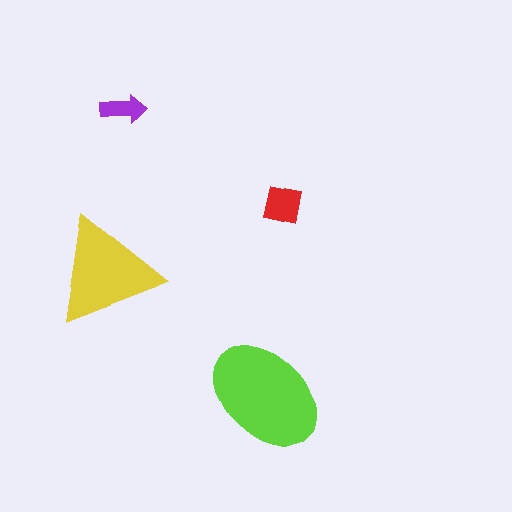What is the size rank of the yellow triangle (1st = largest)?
2nd.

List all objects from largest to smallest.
The lime ellipse, the yellow triangle, the red square, the purple arrow.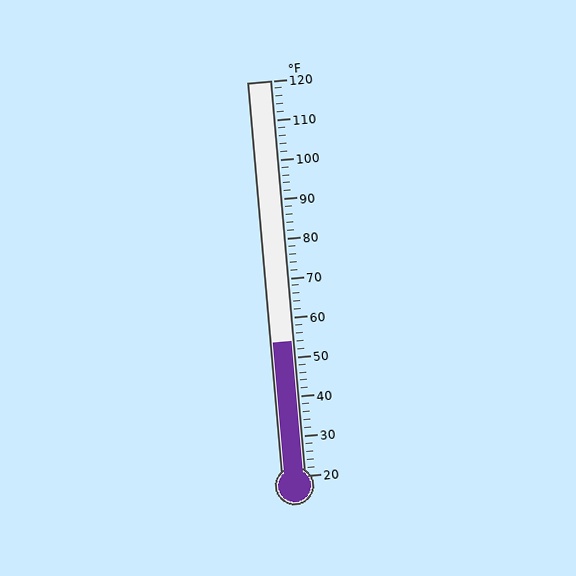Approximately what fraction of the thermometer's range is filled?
The thermometer is filled to approximately 35% of its range.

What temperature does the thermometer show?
The thermometer shows approximately 54°F.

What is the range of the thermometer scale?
The thermometer scale ranges from 20°F to 120°F.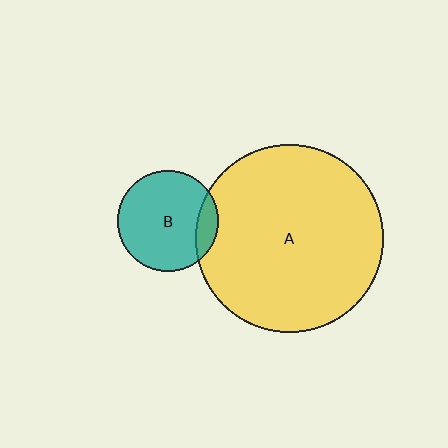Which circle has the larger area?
Circle A (yellow).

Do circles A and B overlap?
Yes.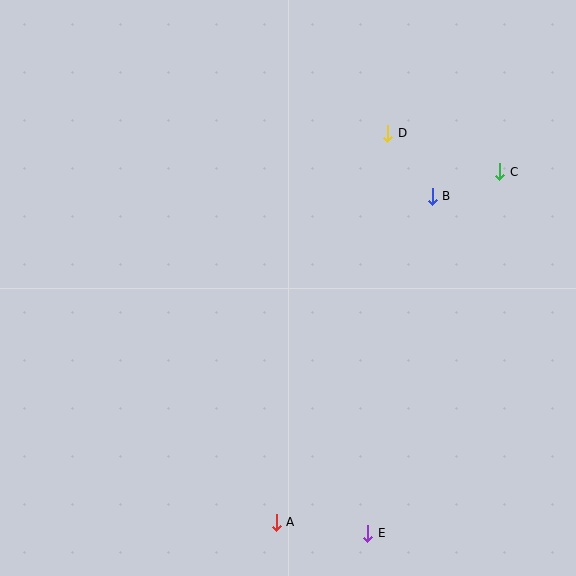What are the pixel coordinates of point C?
Point C is at (500, 172).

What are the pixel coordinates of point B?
Point B is at (432, 196).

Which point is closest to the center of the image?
Point B at (432, 196) is closest to the center.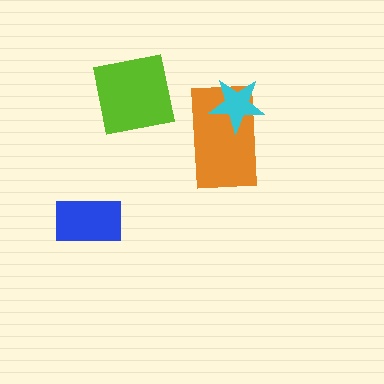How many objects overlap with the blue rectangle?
0 objects overlap with the blue rectangle.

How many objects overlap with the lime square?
0 objects overlap with the lime square.